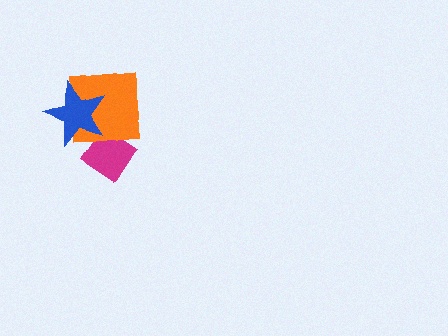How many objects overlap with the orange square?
2 objects overlap with the orange square.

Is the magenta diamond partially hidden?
Yes, it is partially covered by another shape.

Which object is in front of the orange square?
The blue star is in front of the orange square.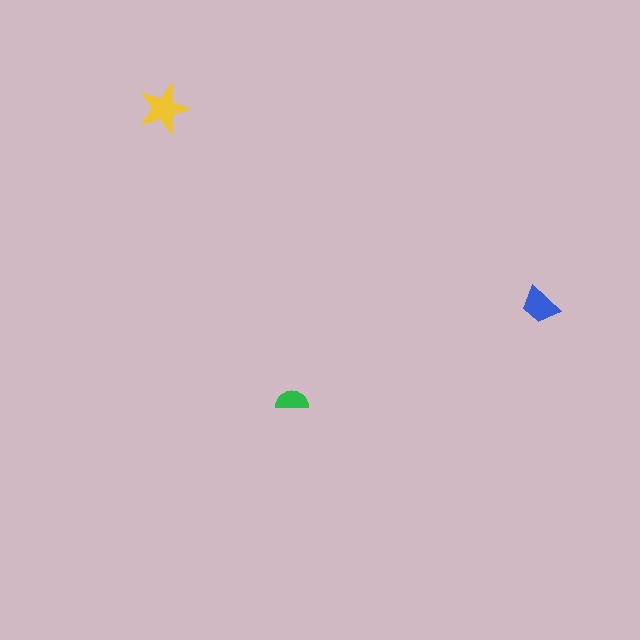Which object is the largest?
The yellow star.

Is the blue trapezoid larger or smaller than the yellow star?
Smaller.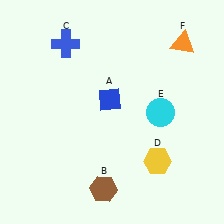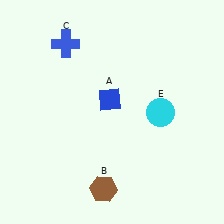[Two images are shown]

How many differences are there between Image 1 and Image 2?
There are 2 differences between the two images.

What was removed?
The yellow hexagon (D), the orange triangle (F) were removed in Image 2.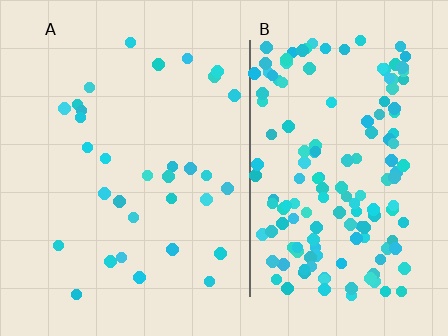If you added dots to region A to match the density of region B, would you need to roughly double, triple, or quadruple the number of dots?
Approximately quadruple.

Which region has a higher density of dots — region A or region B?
B (the right).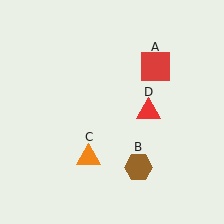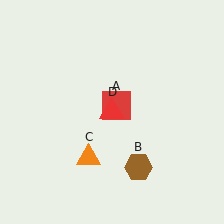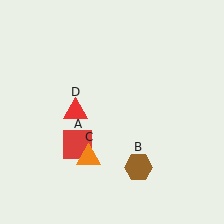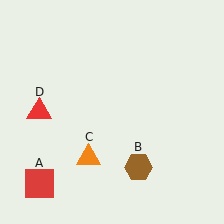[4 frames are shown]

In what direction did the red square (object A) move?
The red square (object A) moved down and to the left.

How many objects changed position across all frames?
2 objects changed position: red square (object A), red triangle (object D).